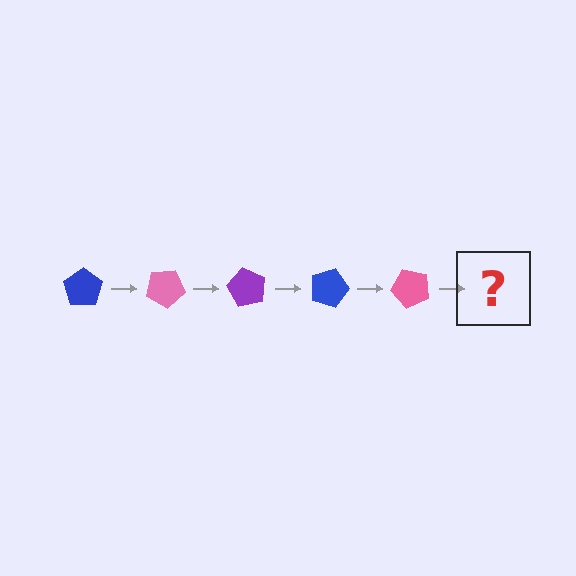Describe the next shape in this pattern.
It should be a purple pentagon, rotated 150 degrees from the start.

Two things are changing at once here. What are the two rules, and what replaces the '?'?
The two rules are that it rotates 30 degrees each step and the color cycles through blue, pink, and purple. The '?' should be a purple pentagon, rotated 150 degrees from the start.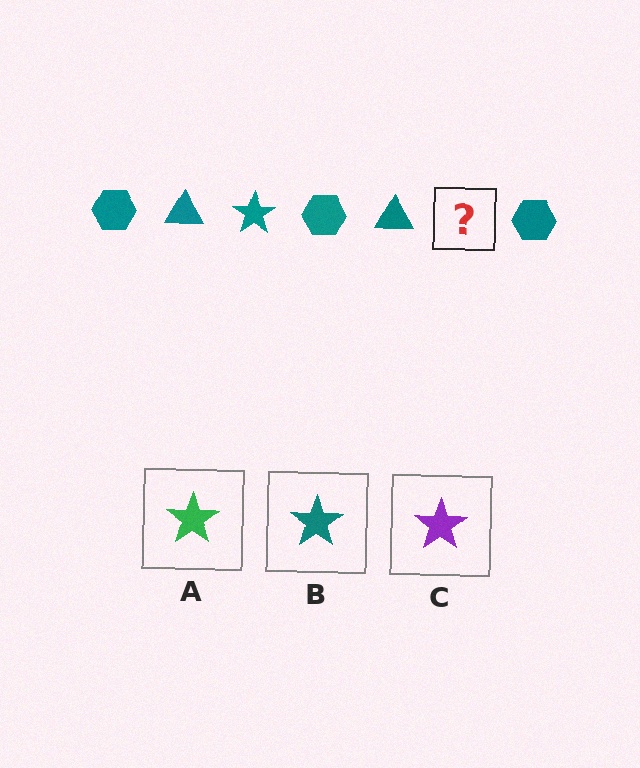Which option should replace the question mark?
Option B.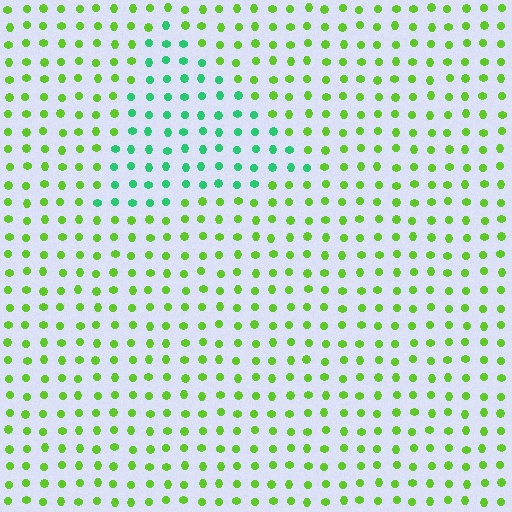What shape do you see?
I see a triangle.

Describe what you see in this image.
The image is filled with small lime elements in a uniform arrangement. A triangle-shaped region is visible where the elements are tinted to a slightly different hue, forming a subtle color boundary.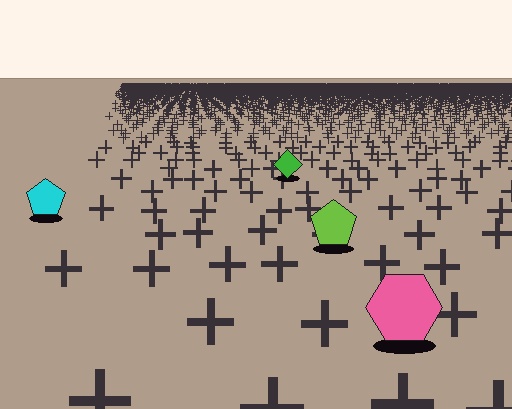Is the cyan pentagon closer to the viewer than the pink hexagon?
No. The pink hexagon is closer — you can tell from the texture gradient: the ground texture is coarser near it.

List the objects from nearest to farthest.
From nearest to farthest: the pink hexagon, the lime pentagon, the cyan pentagon, the green diamond.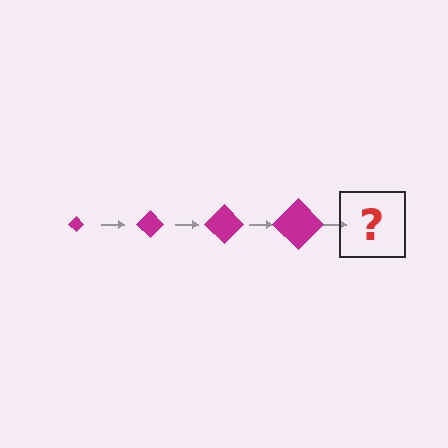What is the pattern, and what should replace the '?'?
The pattern is that the diamond gets progressively larger each step. The '?' should be a magenta diamond, larger than the previous one.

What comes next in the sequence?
The next element should be a magenta diamond, larger than the previous one.